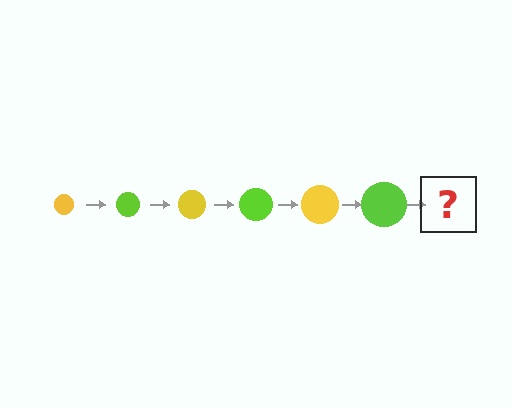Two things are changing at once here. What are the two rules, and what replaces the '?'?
The two rules are that the circle grows larger each step and the color cycles through yellow and lime. The '?' should be a yellow circle, larger than the previous one.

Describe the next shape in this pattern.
It should be a yellow circle, larger than the previous one.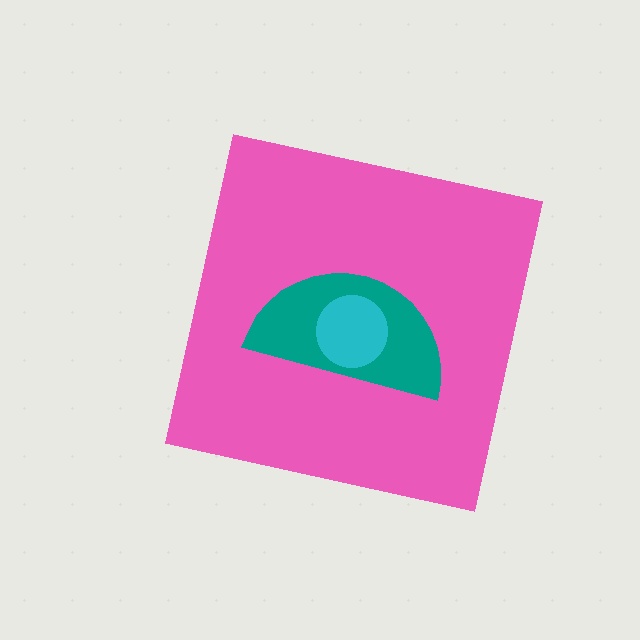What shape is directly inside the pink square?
The teal semicircle.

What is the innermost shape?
The cyan circle.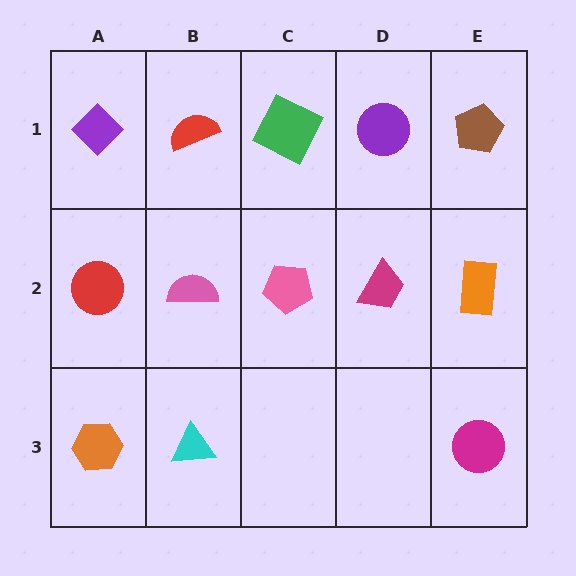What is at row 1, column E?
A brown pentagon.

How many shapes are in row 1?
5 shapes.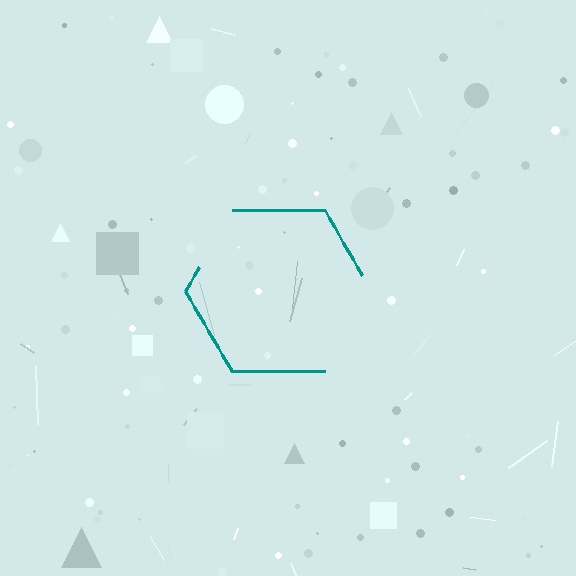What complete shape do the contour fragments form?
The contour fragments form a hexagon.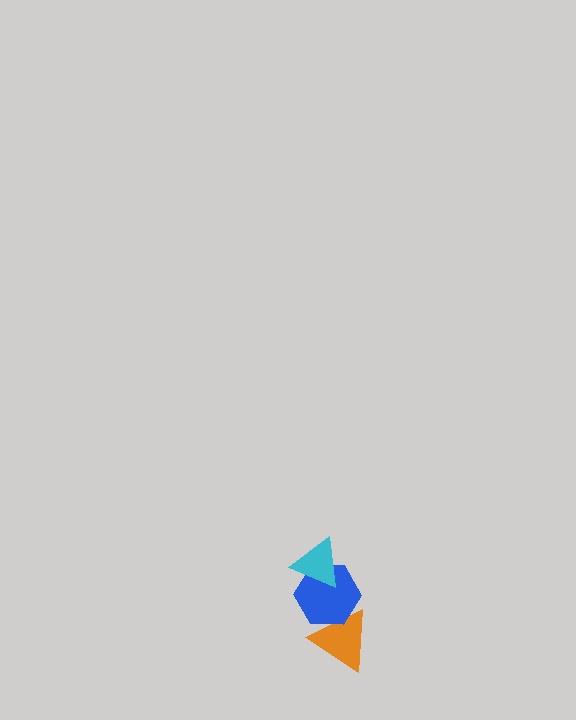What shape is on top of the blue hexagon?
The cyan triangle is on top of the blue hexagon.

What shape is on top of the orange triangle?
The blue hexagon is on top of the orange triangle.